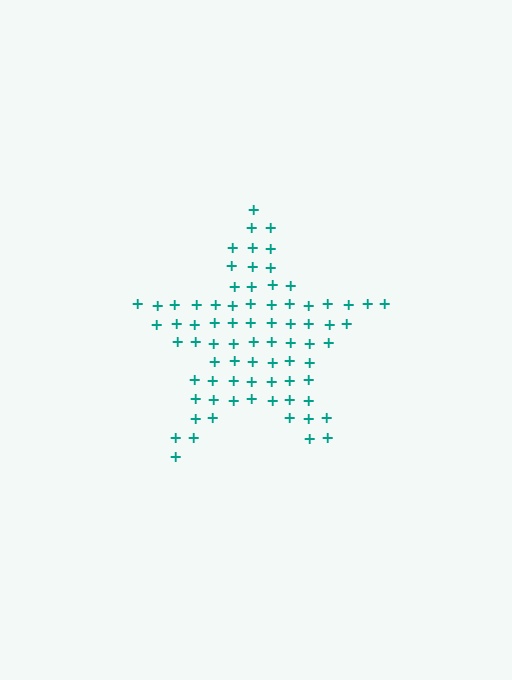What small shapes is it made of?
It is made of small plus signs.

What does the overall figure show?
The overall figure shows a star.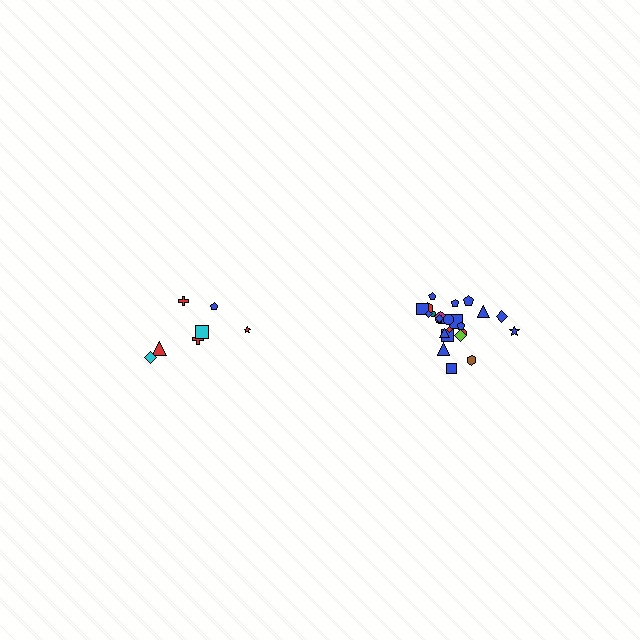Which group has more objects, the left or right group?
The right group.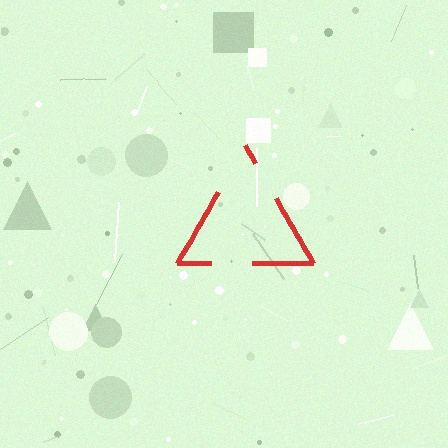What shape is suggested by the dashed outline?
The dashed outline suggests a triangle.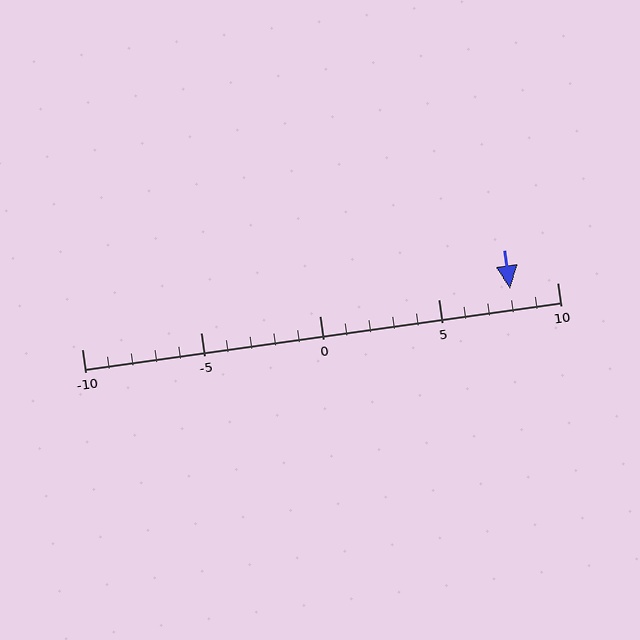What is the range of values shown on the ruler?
The ruler shows values from -10 to 10.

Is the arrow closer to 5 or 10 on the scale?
The arrow is closer to 10.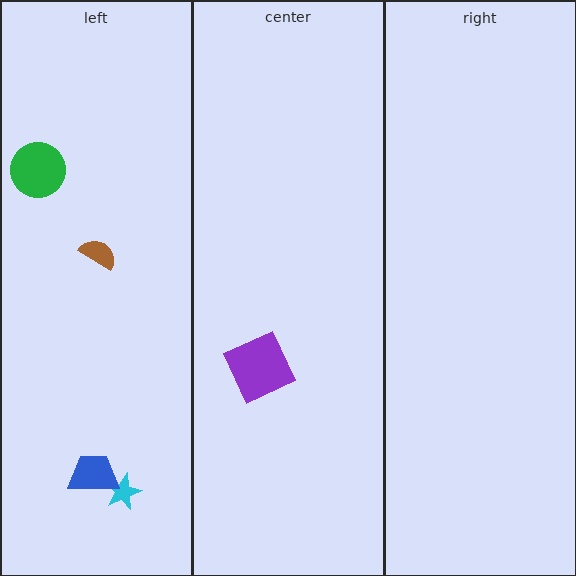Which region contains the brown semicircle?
The left region.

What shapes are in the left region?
The cyan star, the blue trapezoid, the green circle, the brown semicircle.